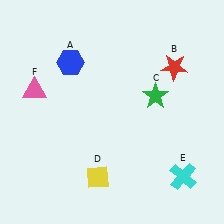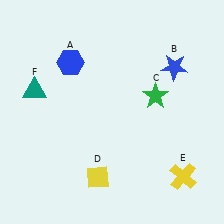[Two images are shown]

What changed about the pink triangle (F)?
In Image 1, F is pink. In Image 2, it changed to teal.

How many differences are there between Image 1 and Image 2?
There are 3 differences between the two images.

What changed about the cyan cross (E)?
In Image 1, E is cyan. In Image 2, it changed to yellow.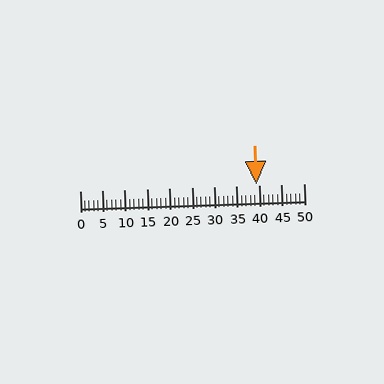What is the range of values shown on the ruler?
The ruler shows values from 0 to 50.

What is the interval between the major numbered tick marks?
The major tick marks are spaced 5 units apart.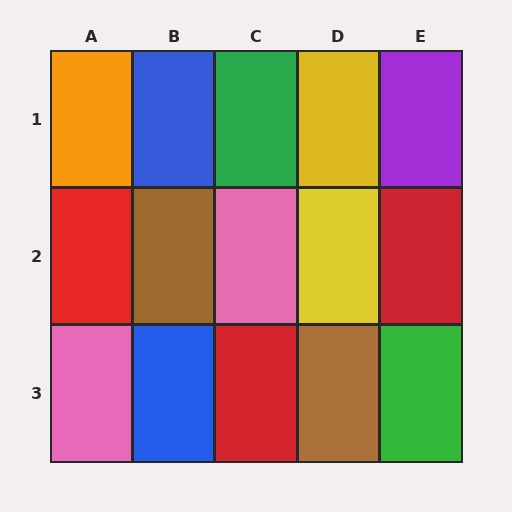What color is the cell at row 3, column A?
Pink.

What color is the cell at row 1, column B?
Blue.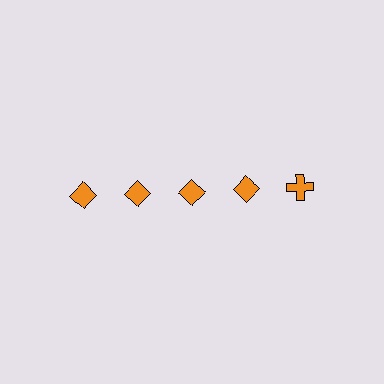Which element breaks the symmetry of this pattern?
The orange cross in the top row, rightmost column breaks the symmetry. All other shapes are orange diamonds.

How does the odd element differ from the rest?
It has a different shape: cross instead of diamond.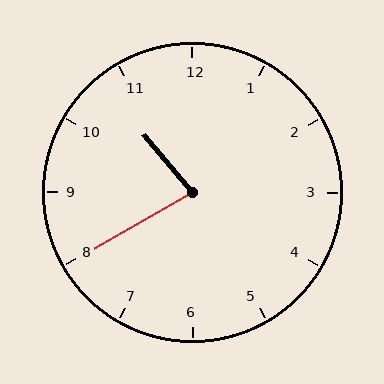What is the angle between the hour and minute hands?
Approximately 80 degrees.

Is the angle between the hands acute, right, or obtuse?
It is acute.